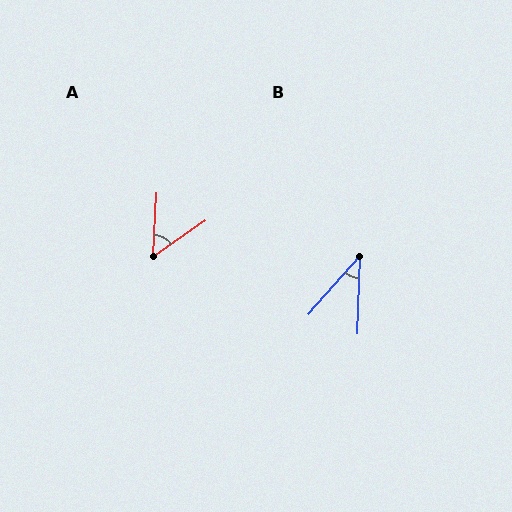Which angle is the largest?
A, at approximately 52 degrees.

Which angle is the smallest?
B, at approximately 40 degrees.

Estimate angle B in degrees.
Approximately 40 degrees.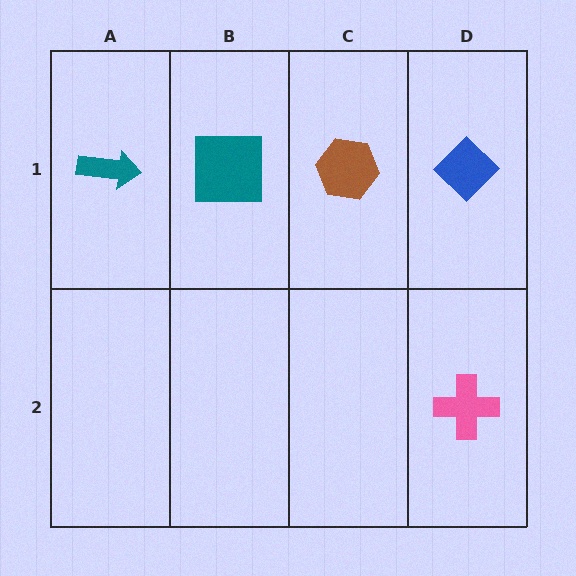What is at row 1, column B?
A teal square.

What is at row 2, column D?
A pink cross.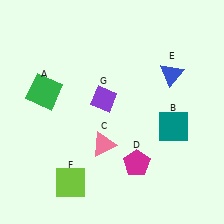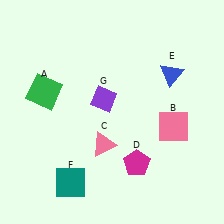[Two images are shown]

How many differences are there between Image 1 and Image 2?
There are 2 differences between the two images.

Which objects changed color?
B changed from teal to pink. F changed from lime to teal.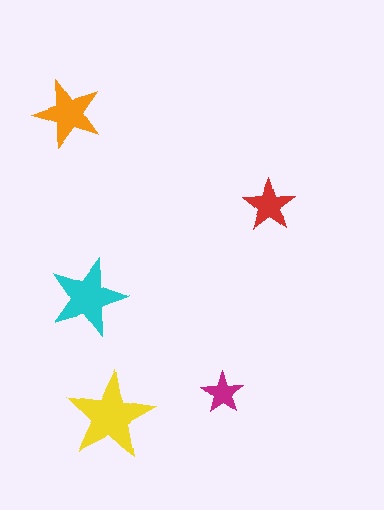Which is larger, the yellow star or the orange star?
The yellow one.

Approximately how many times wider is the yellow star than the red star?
About 1.5 times wider.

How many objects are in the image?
There are 5 objects in the image.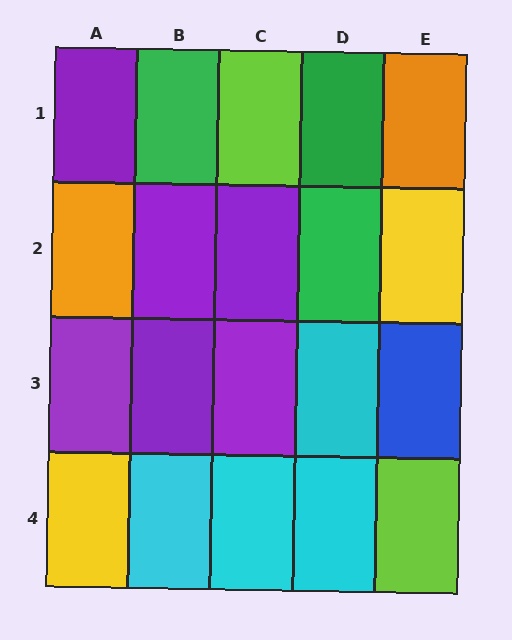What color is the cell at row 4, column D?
Cyan.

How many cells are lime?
2 cells are lime.